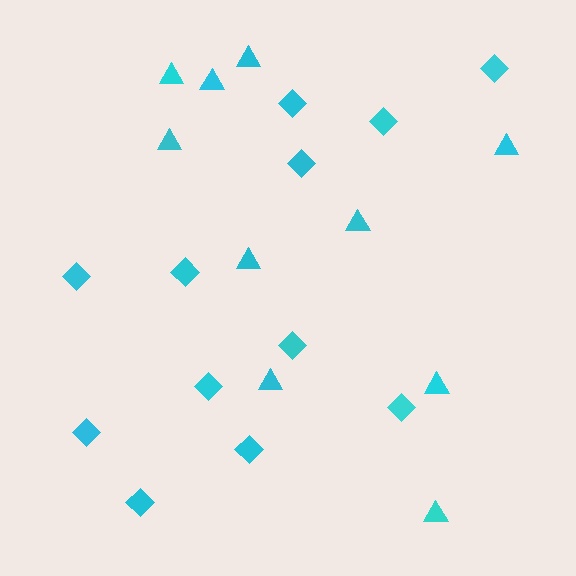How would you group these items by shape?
There are 2 groups: one group of triangles (10) and one group of diamonds (12).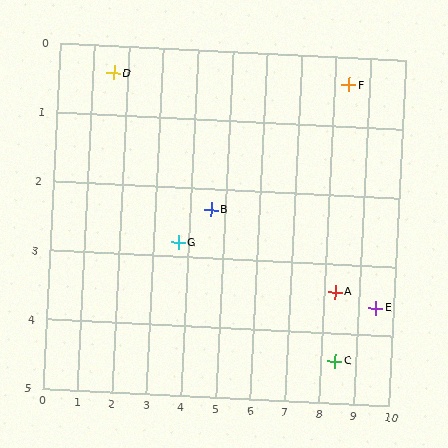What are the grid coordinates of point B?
Point B is at approximately (4.6, 2.3).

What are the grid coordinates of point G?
Point G is at approximately (3.7, 2.8).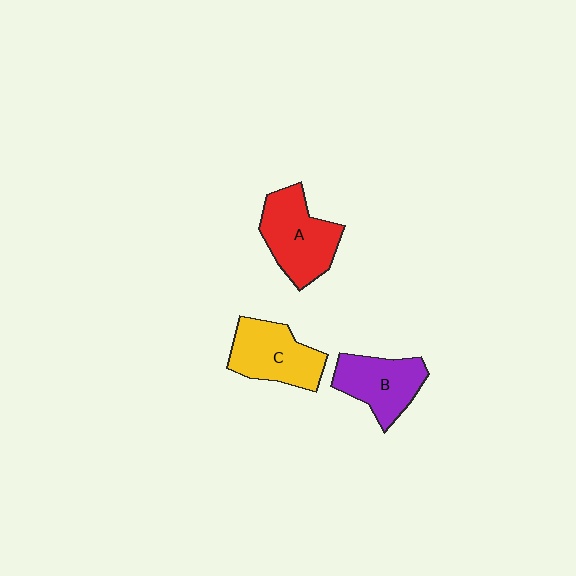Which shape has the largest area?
Shape A (red).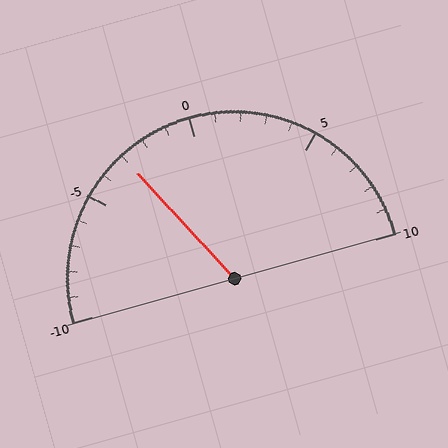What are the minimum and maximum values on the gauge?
The gauge ranges from -10 to 10.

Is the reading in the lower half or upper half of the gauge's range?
The reading is in the lower half of the range (-10 to 10).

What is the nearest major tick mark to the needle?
The nearest major tick mark is -5.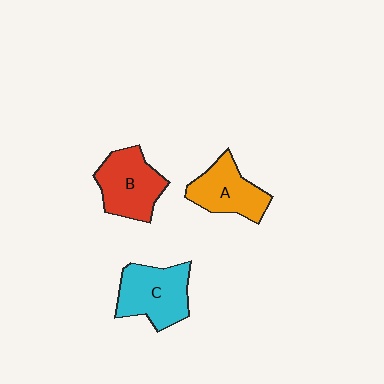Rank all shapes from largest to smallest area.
From largest to smallest: C (cyan), B (red), A (orange).